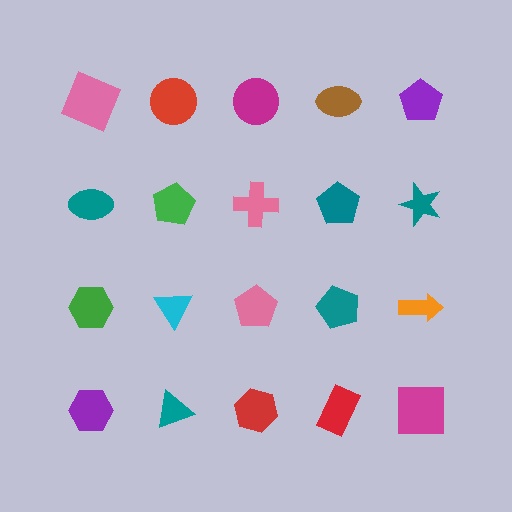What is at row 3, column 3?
A pink pentagon.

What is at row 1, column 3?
A magenta circle.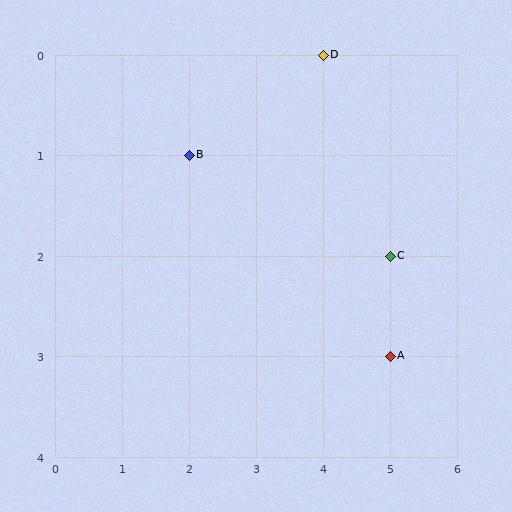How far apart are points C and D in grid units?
Points C and D are 1 column and 2 rows apart (about 2.2 grid units diagonally).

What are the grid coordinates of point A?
Point A is at grid coordinates (5, 3).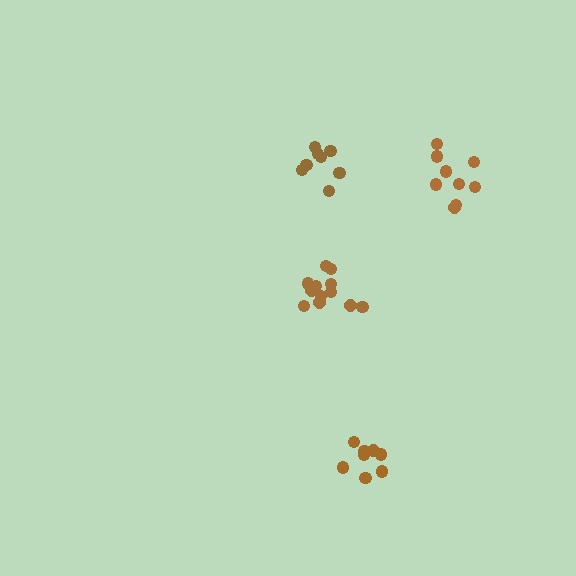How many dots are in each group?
Group 1: 9 dots, Group 2: 12 dots, Group 3: 8 dots, Group 4: 8 dots (37 total).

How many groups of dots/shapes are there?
There are 4 groups.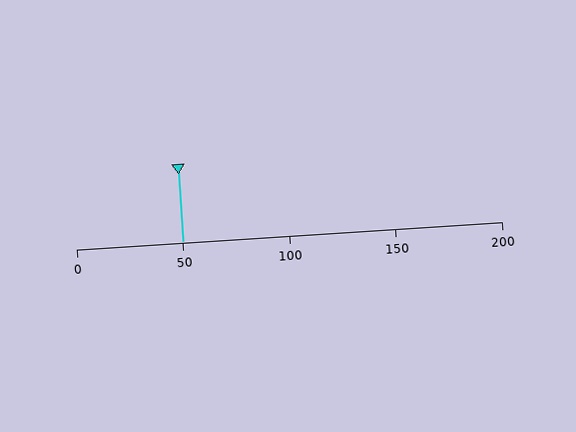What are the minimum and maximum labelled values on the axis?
The axis runs from 0 to 200.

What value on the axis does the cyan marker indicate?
The marker indicates approximately 50.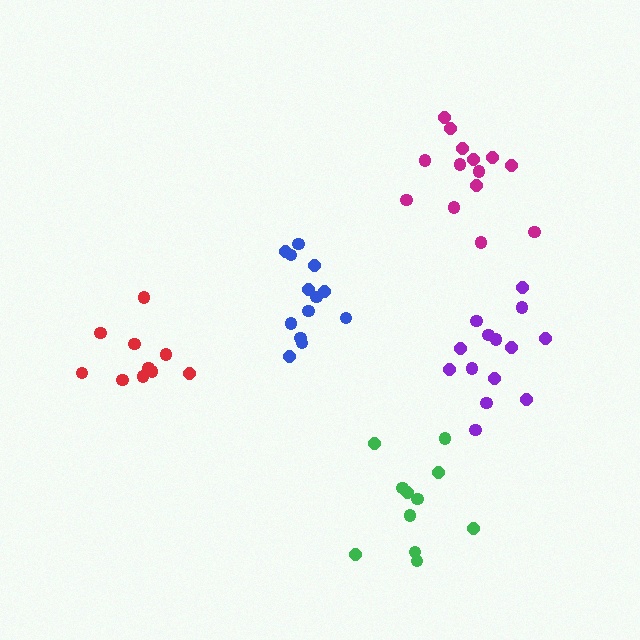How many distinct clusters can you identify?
There are 5 distinct clusters.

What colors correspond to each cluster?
The clusters are colored: green, magenta, purple, blue, red.